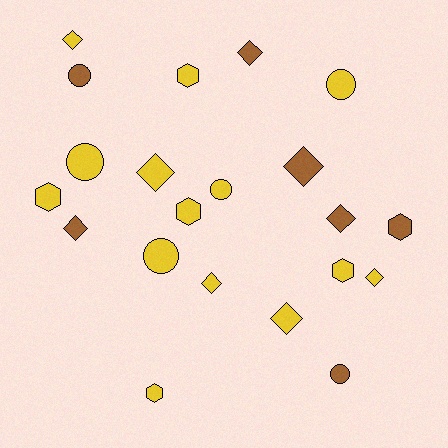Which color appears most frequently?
Yellow, with 14 objects.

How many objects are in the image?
There are 21 objects.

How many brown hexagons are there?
There is 1 brown hexagon.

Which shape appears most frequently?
Diamond, with 9 objects.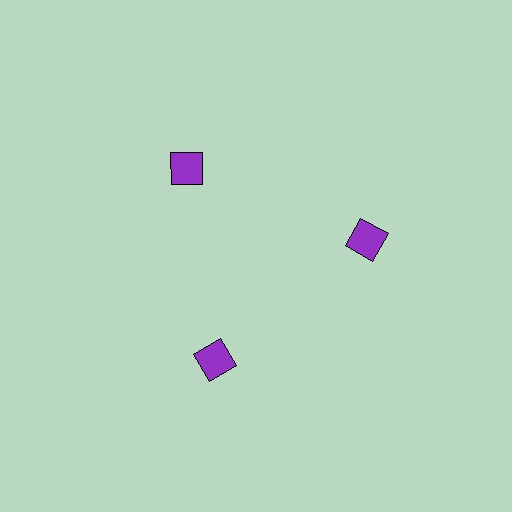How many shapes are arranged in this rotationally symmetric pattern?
There are 3 shapes, arranged in 3 groups of 1.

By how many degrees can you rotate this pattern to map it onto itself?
The pattern maps onto itself every 120 degrees of rotation.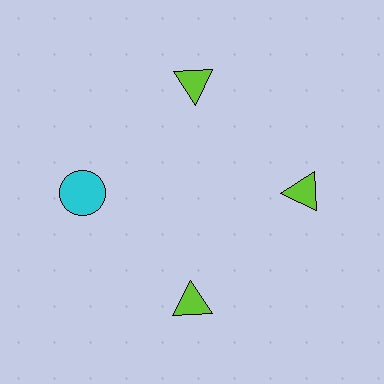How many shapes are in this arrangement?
There are 4 shapes arranged in a ring pattern.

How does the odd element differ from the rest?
It differs in both color (cyan instead of lime) and shape (circle instead of triangle).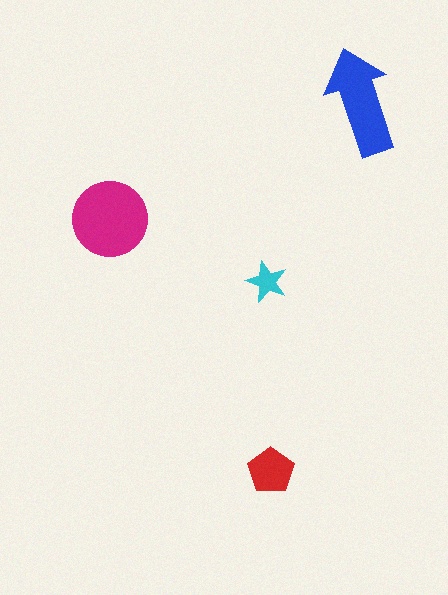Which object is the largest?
The magenta circle.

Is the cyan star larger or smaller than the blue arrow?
Smaller.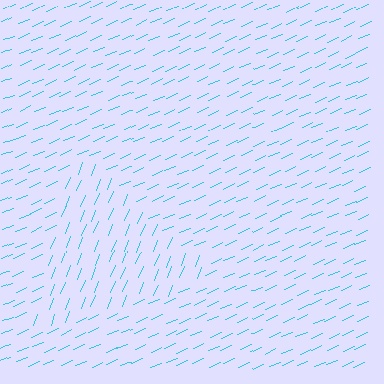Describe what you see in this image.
The image is filled with small cyan line segments. A triangle region in the image has lines oriented differently from the surrounding lines, creating a visible texture boundary.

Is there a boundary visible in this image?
Yes, there is a texture boundary formed by a change in line orientation.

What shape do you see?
I see a triangle.